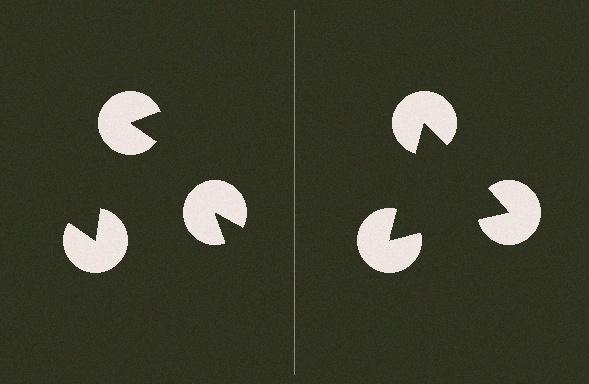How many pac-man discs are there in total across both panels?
6 — 3 on each side.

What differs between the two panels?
The pac-man discs are positioned identically on both sides; only the wedge orientations differ. On the right they align to a triangle; on the left they are misaligned.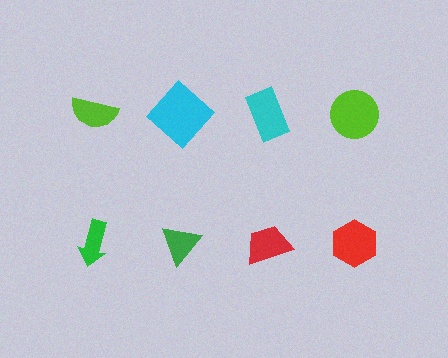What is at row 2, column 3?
A red trapezoid.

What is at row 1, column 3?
A cyan rectangle.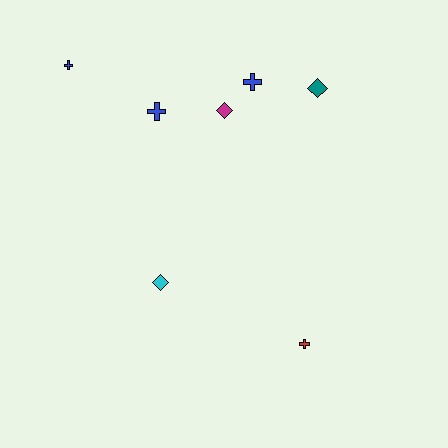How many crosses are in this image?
There are 4 crosses.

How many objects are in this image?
There are 7 objects.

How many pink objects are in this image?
There are no pink objects.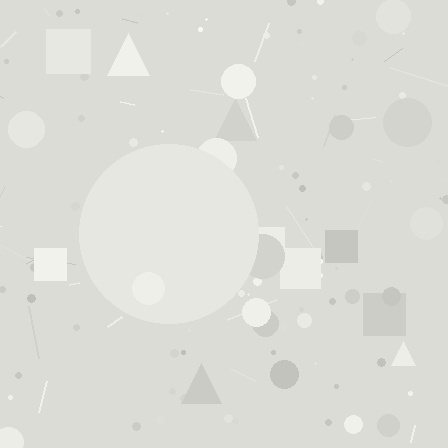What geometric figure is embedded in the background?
A circle is embedded in the background.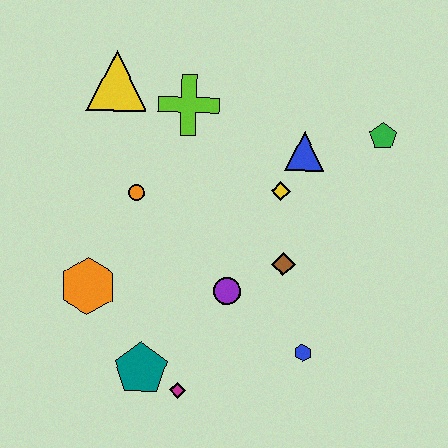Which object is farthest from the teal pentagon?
The green pentagon is farthest from the teal pentagon.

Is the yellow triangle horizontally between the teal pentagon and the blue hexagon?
No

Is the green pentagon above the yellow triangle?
No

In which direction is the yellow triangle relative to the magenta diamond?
The yellow triangle is above the magenta diamond.